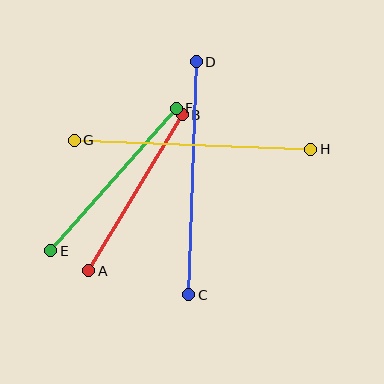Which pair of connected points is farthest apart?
Points G and H are farthest apart.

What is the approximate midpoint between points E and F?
The midpoint is at approximately (113, 179) pixels.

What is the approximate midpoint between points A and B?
The midpoint is at approximately (136, 193) pixels.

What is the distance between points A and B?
The distance is approximately 182 pixels.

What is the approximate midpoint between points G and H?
The midpoint is at approximately (193, 145) pixels.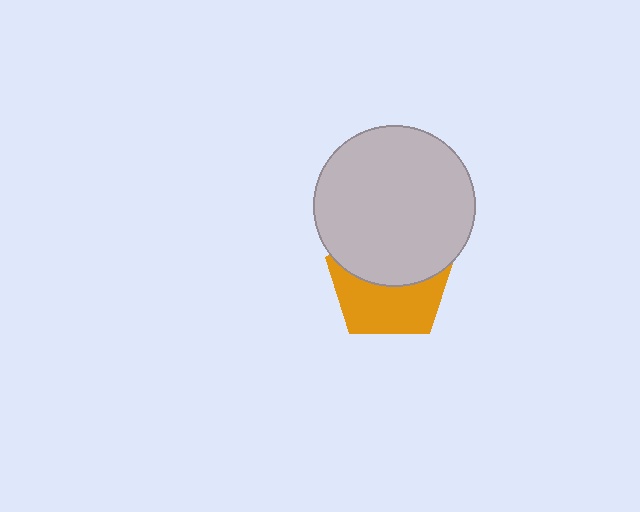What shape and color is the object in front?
The object in front is a light gray circle.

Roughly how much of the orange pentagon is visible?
About half of it is visible (roughly 49%).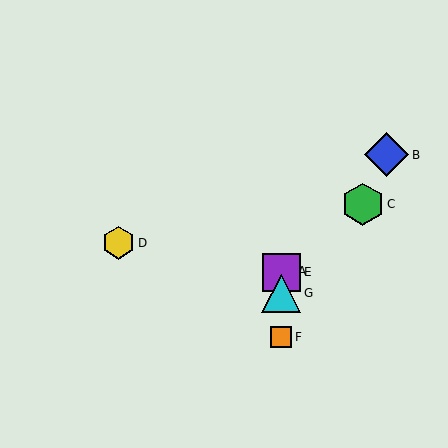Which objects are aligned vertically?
Objects A, E, F, G are aligned vertically.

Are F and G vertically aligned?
Yes, both are at x≈281.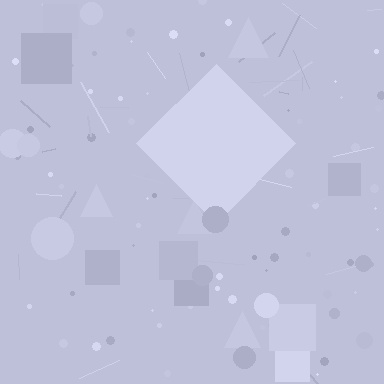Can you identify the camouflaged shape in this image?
The camouflaged shape is a diamond.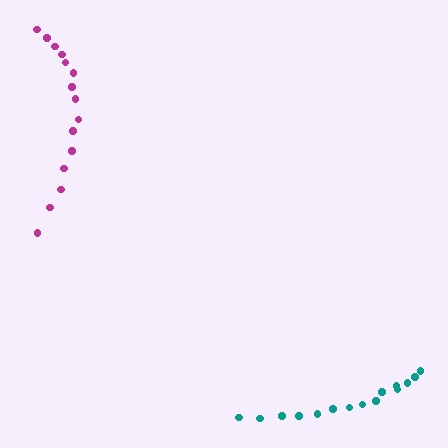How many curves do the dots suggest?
There are 2 distinct paths.